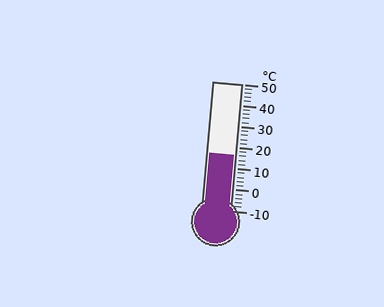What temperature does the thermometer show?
The thermometer shows approximately 16°C.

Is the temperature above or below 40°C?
The temperature is below 40°C.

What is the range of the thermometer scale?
The thermometer scale ranges from -10°C to 50°C.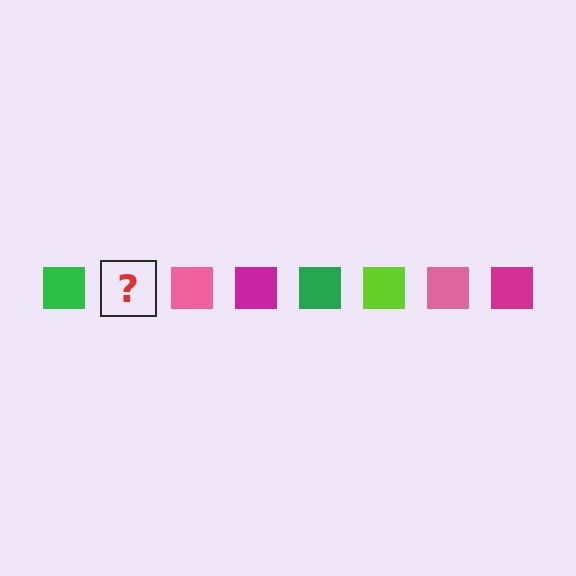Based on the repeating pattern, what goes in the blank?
The blank should be a lime square.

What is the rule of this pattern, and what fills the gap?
The rule is that the pattern cycles through green, lime, pink, magenta squares. The gap should be filled with a lime square.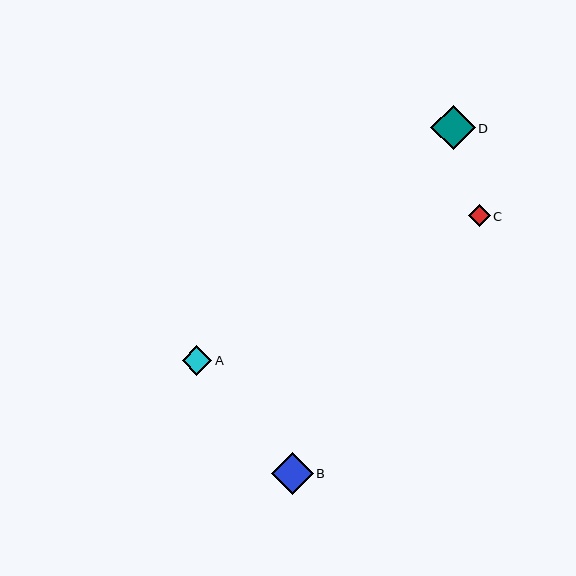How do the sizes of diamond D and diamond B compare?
Diamond D and diamond B are approximately the same size.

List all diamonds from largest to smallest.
From largest to smallest: D, B, A, C.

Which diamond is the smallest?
Diamond C is the smallest with a size of approximately 21 pixels.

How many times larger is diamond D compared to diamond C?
Diamond D is approximately 2.1 times the size of diamond C.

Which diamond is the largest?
Diamond D is the largest with a size of approximately 44 pixels.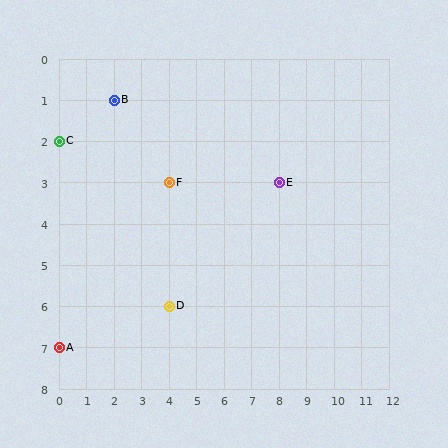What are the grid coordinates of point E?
Point E is at grid coordinates (8, 3).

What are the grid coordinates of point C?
Point C is at grid coordinates (0, 2).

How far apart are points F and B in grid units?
Points F and B are 2 columns and 2 rows apart (about 2.8 grid units diagonally).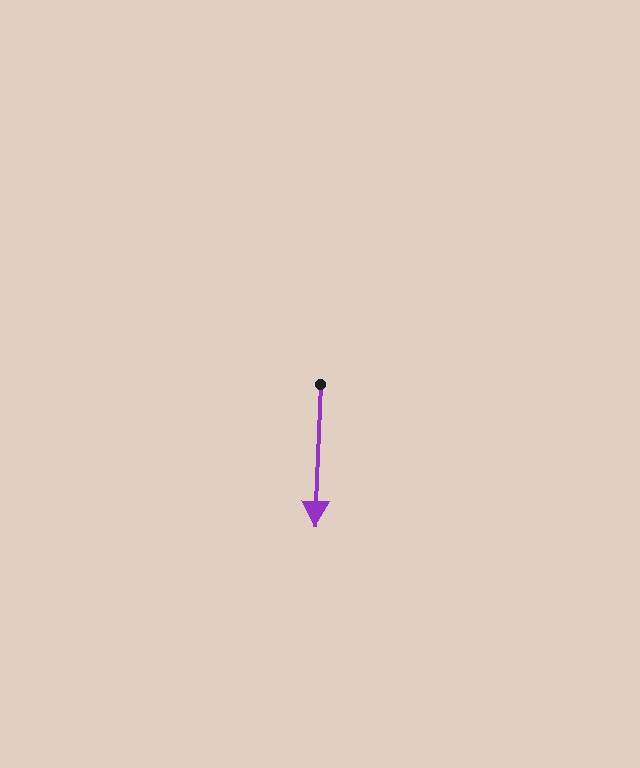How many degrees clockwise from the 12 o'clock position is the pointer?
Approximately 182 degrees.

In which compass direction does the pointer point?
South.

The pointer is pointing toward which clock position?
Roughly 6 o'clock.